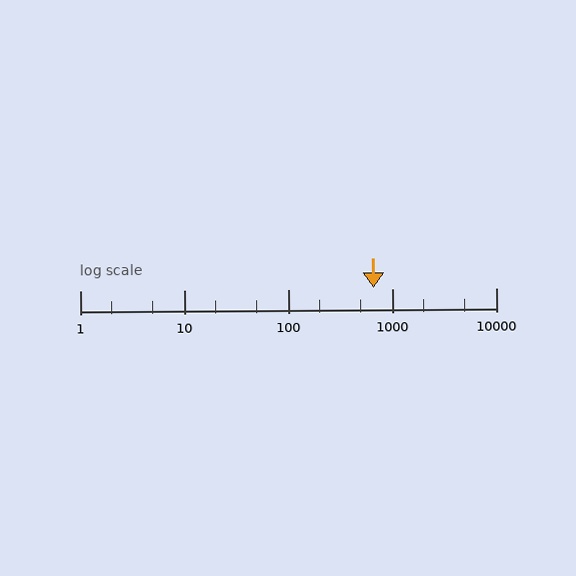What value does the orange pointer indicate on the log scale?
The pointer indicates approximately 670.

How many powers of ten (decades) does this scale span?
The scale spans 4 decades, from 1 to 10000.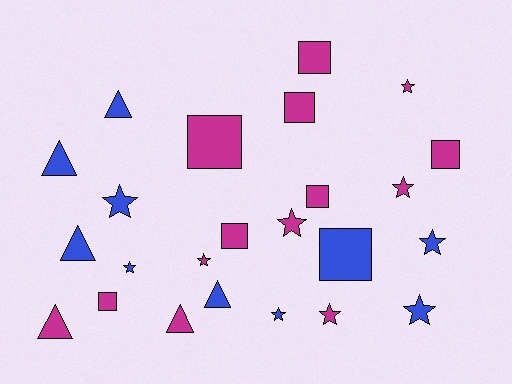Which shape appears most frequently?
Star, with 10 objects.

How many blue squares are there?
There is 1 blue square.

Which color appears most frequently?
Magenta, with 14 objects.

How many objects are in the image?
There are 24 objects.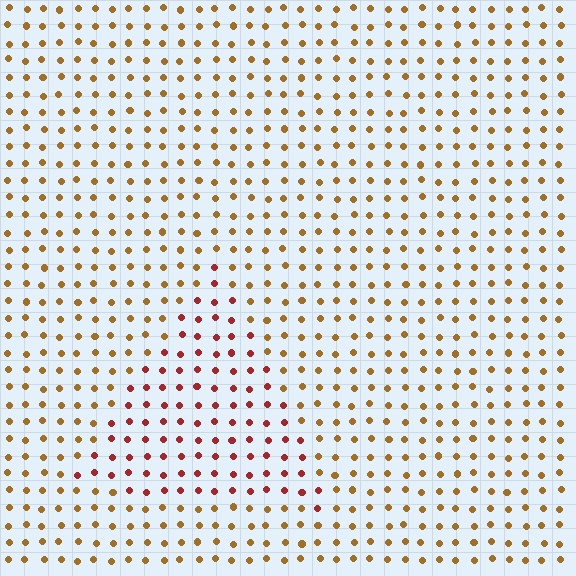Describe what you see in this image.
The image is filled with small brown elements in a uniform arrangement. A triangle-shaped region is visible where the elements are tinted to a slightly different hue, forming a subtle color boundary.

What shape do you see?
I see a triangle.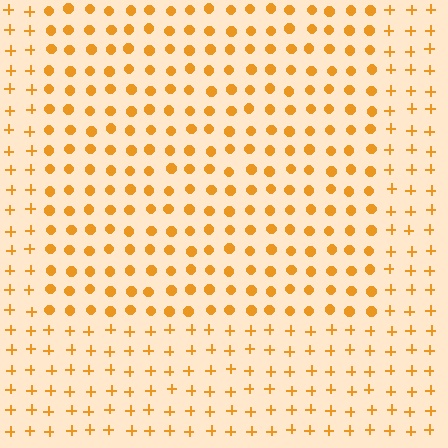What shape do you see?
I see a rectangle.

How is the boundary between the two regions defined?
The boundary is defined by a change in element shape: circles inside vs. plus signs outside. All elements share the same color and spacing.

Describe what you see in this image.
The image is filled with small orange elements arranged in a uniform grid. A rectangle-shaped region contains circles, while the surrounding area contains plus signs. The boundary is defined purely by the change in element shape.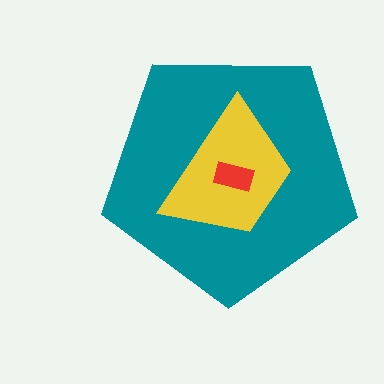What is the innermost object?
The red rectangle.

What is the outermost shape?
The teal pentagon.